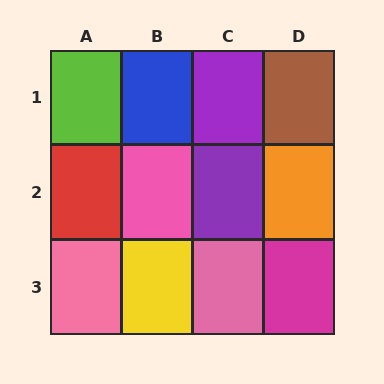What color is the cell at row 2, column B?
Pink.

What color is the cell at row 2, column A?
Red.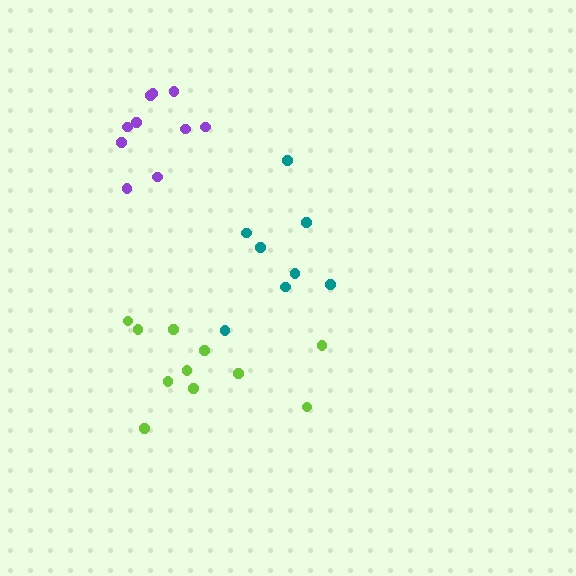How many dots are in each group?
Group 1: 8 dots, Group 2: 10 dots, Group 3: 11 dots (29 total).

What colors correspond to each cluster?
The clusters are colored: teal, purple, lime.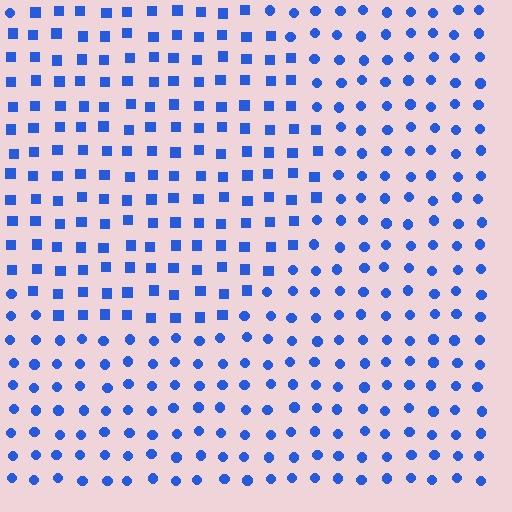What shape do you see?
I see a circle.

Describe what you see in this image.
The image is filled with small blue elements arranged in a uniform grid. A circle-shaped region contains squares, while the surrounding area contains circles. The boundary is defined purely by the change in element shape.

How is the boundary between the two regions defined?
The boundary is defined by a change in element shape: squares inside vs. circles outside. All elements share the same color and spacing.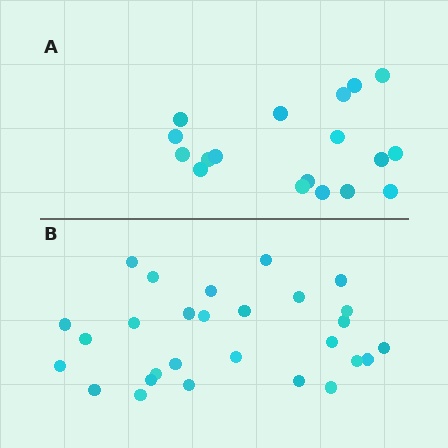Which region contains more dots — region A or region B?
Region B (the bottom region) has more dots.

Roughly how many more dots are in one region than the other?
Region B has roughly 10 or so more dots than region A.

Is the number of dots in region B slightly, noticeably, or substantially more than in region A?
Region B has substantially more. The ratio is roughly 1.6 to 1.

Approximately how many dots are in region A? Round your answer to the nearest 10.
About 20 dots. (The exact count is 18, which rounds to 20.)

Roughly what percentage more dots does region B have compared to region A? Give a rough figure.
About 55% more.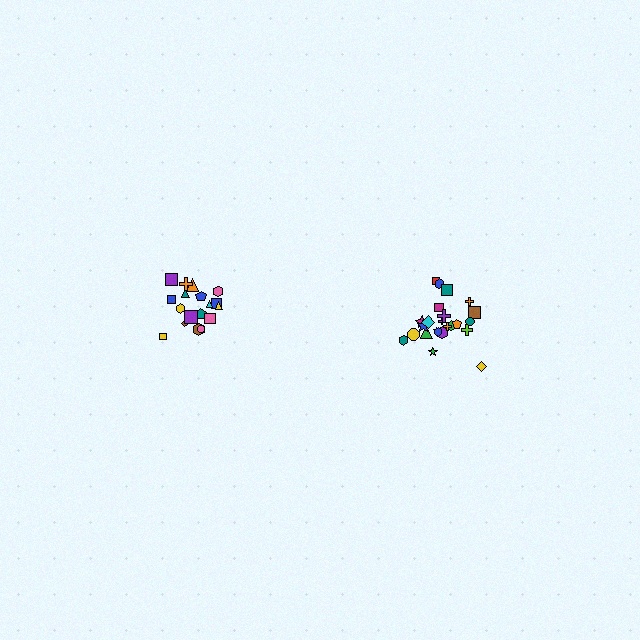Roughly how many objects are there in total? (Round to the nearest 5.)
Roughly 45 objects in total.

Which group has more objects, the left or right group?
The right group.